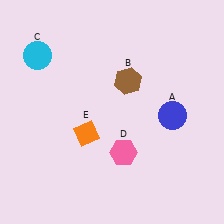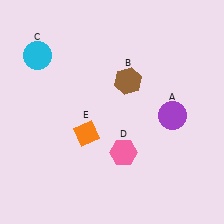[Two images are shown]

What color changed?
The circle (A) changed from blue in Image 1 to purple in Image 2.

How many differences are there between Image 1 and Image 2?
There is 1 difference between the two images.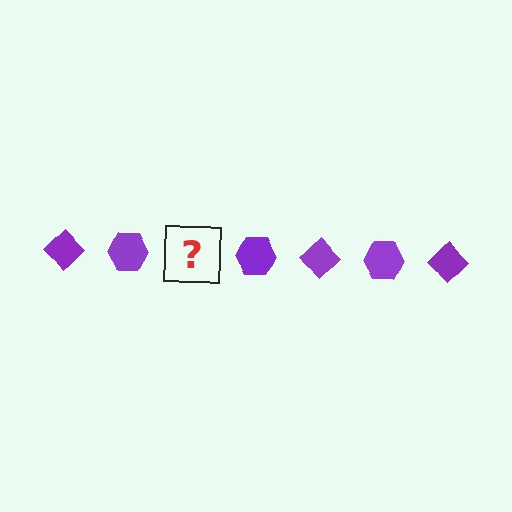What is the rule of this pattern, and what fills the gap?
The rule is that the pattern cycles through diamond, hexagon shapes in purple. The gap should be filled with a purple diamond.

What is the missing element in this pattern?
The missing element is a purple diamond.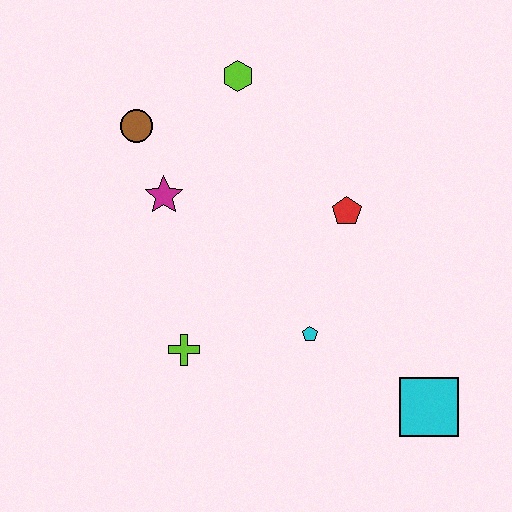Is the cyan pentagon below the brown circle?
Yes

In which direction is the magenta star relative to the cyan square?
The magenta star is to the left of the cyan square.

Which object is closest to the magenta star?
The brown circle is closest to the magenta star.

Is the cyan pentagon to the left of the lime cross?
No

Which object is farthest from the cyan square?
The brown circle is farthest from the cyan square.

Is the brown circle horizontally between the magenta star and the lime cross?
No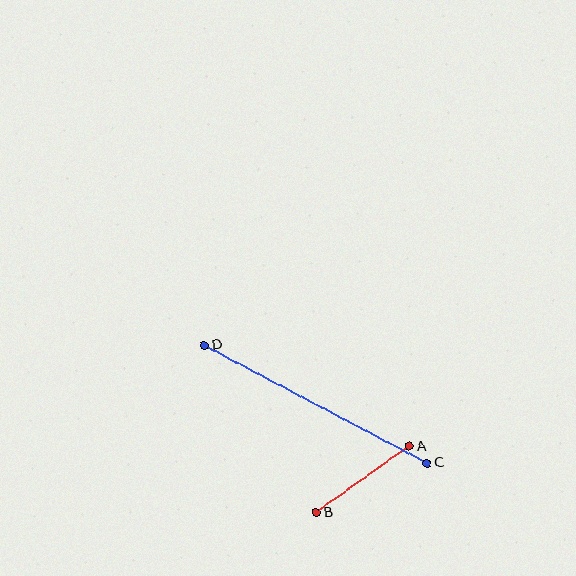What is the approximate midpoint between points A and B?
The midpoint is at approximately (363, 479) pixels.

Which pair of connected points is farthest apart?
Points C and D are farthest apart.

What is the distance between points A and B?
The distance is approximately 114 pixels.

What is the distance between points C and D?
The distance is approximately 252 pixels.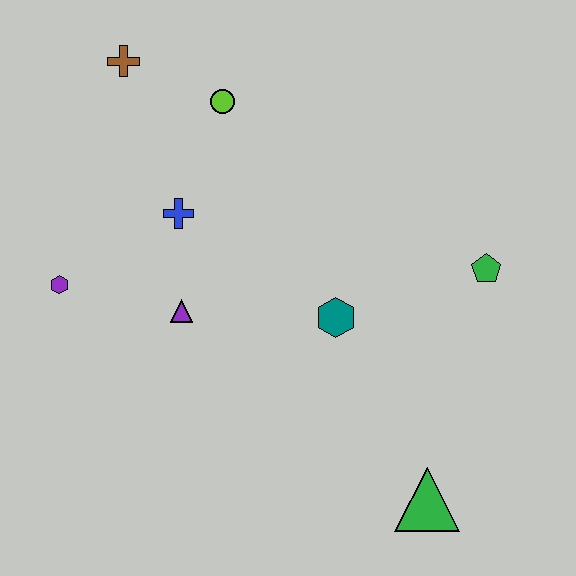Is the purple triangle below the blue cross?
Yes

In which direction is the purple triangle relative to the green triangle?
The purple triangle is to the left of the green triangle.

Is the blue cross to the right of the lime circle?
No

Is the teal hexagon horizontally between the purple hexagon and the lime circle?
No